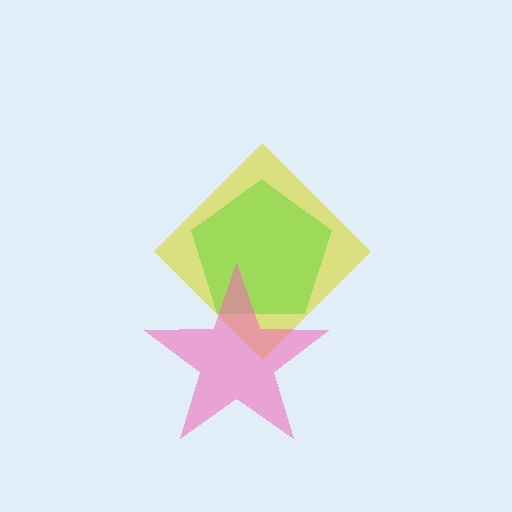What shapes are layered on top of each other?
The layered shapes are: a yellow diamond, a lime pentagon, a pink star.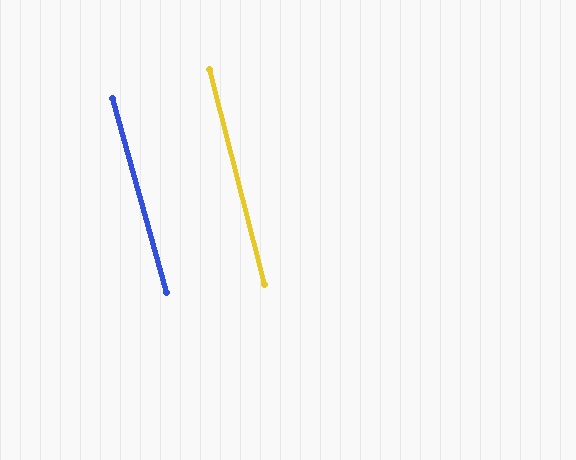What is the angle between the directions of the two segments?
Approximately 1 degree.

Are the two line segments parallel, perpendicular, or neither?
Parallel — their directions differ by only 1.2°.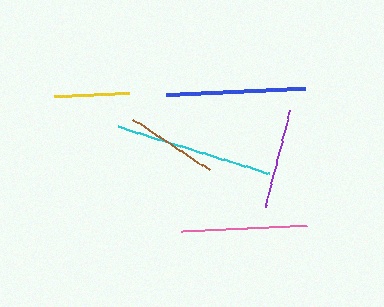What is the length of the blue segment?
The blue segment is approximately 140 pixels long.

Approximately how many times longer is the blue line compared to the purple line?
The blue line is approximately 1.4 times the length of the purple line.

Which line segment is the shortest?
The yellow line is the shortest at approximately 74 pixels.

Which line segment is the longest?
The cyan line is the longest at approximately 159 pixels.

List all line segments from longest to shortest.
From longest to shortest: cyan, blue, pink, purple, brown, yellow.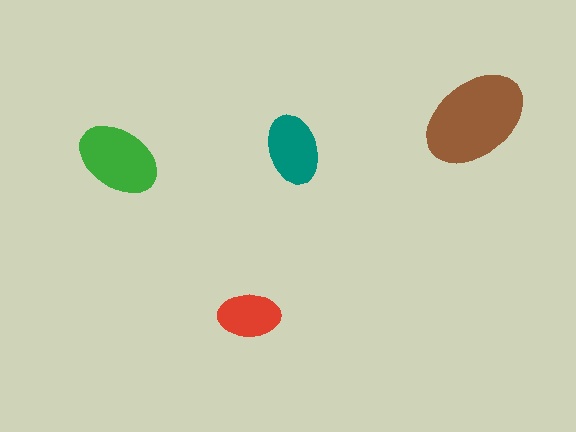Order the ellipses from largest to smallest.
the brown one, the green one, the teal one, the red one.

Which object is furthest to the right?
The brown ellipse is rightmost.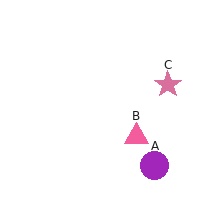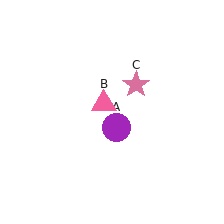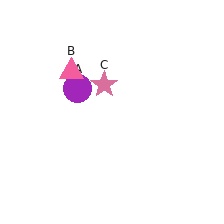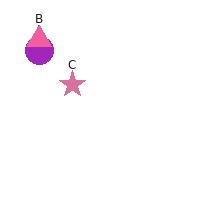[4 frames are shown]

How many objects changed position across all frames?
3 objects changed position: purple circle (object A), pink triangle (object B), pink star (object C).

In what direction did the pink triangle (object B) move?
The pink triangle (object B) moved up and to the left.